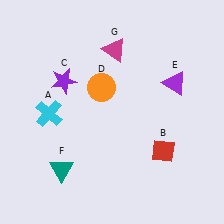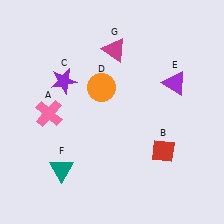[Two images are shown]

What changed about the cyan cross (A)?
In Image 1, A is cyan. In Image 2, it changed to pink.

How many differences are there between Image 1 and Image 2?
There is 1 difference between the two images.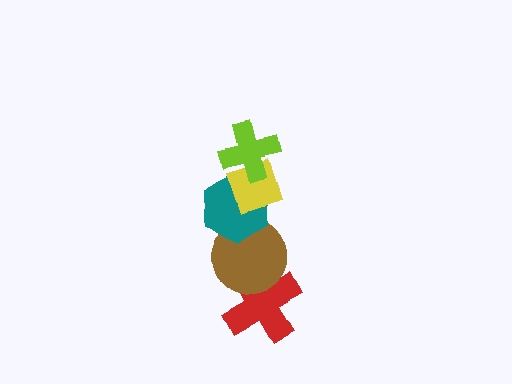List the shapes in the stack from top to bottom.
From top to bottom: the lime cross, the yellow diamond, the teal hexagon, the brown circle, the red cross.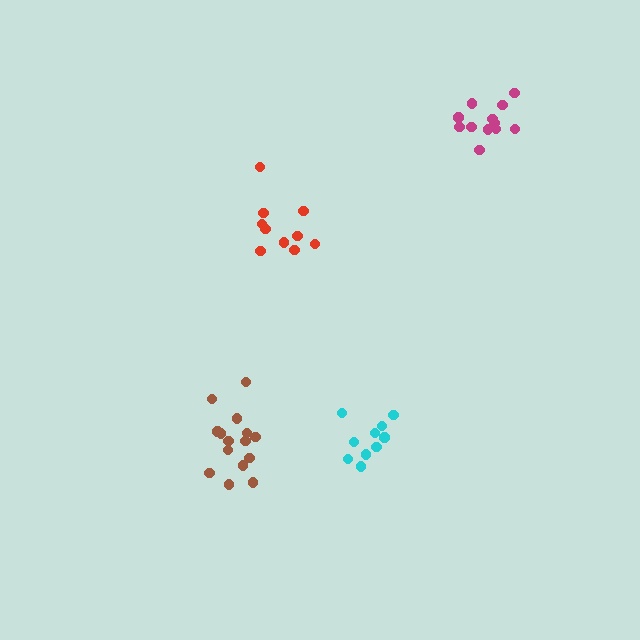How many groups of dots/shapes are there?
There are 4 groups.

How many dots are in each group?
Group 1: 10 dots, Group 2: 10 dots, Group 3: 15 dots, Group 4: 13 dots (48 total).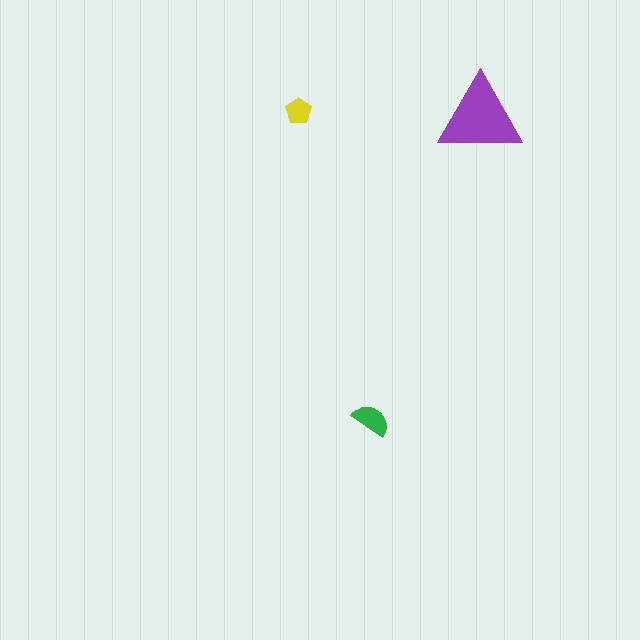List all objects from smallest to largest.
The yellow pentagon, the green semicircle, the purple triangle.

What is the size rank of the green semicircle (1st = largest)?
2nd.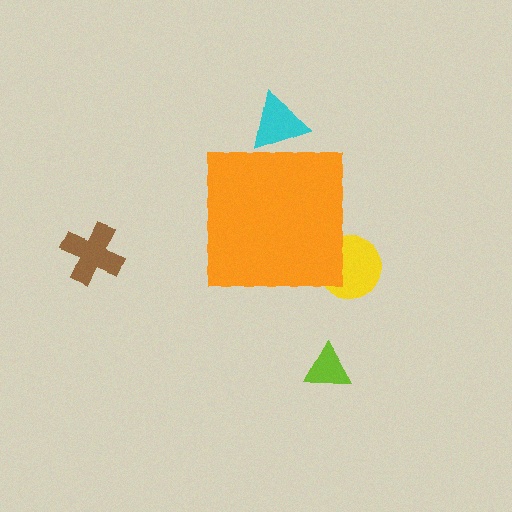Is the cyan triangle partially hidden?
Yes, the cyan triangle is partially hidden behind the orange square.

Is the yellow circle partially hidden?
Yes, the yellow circle is partially hidden behind the orange square.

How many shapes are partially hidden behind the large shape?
2 shapes are partially hidden.